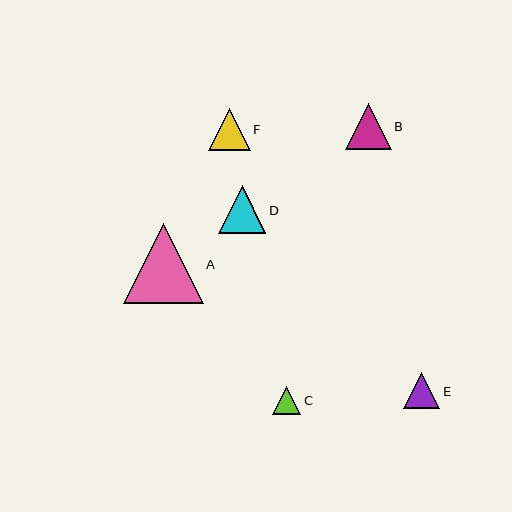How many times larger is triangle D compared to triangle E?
Triangle D is approximately 1.3 times the size of triangle E.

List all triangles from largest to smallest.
From largest to smallest: A, D, B, F, E, C.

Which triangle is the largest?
Triangle A is the largest with a size of approximately 79 pixels.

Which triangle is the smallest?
Triangle C is the smallest with a size of approximately 28 pixels.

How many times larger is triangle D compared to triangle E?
Triangle D is approximately 1.3 times the size of triangle E.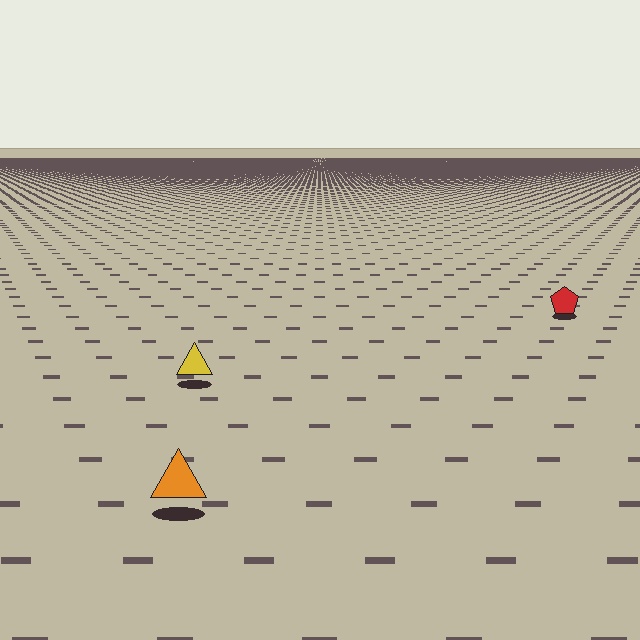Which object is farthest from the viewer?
The red pentagon is farthest from the viewer. It appears smaller and the ground texture around it is denser.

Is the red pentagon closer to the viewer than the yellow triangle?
No. The yellow triangle is closer — you can tell from the texture gradient: the ground texture is coarser near it.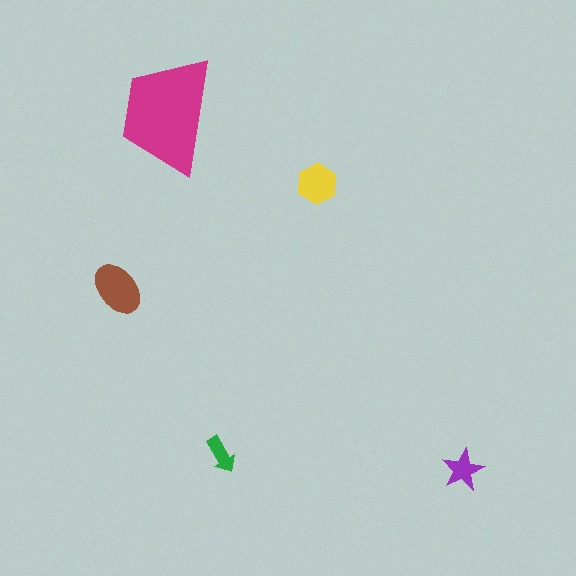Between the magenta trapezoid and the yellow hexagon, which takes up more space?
The magenta trapezoid.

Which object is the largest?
The magenta trapezoid.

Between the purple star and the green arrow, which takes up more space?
The purple star.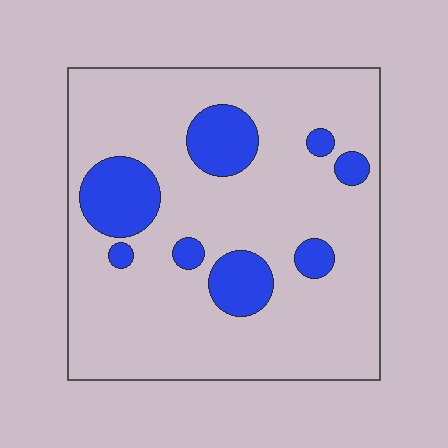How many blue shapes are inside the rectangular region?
8.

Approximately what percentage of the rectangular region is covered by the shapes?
Approximately 20%.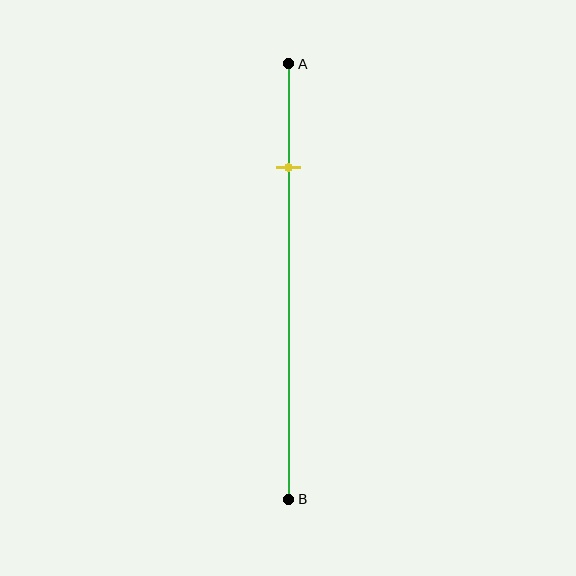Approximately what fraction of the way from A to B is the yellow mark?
The yellow mark is approximately 25% of the way from A to B.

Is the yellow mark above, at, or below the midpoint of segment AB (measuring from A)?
The yellow mark is above the midpoint of segment AB.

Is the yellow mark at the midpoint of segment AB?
No, the mark is at about 25% from A, not at the 50% midpoint.